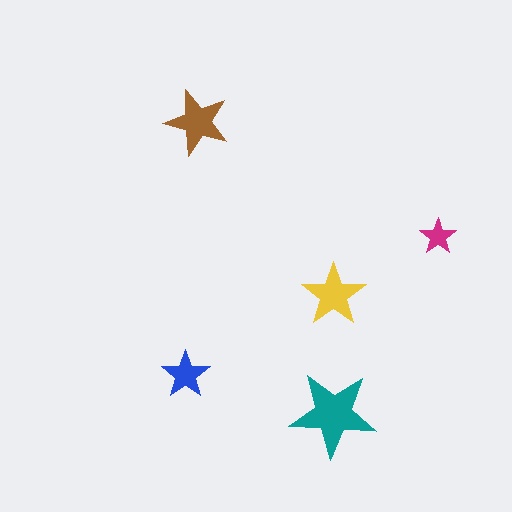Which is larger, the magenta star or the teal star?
The teal one.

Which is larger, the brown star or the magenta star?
The brown one.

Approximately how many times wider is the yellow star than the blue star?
About 1.5 times wider.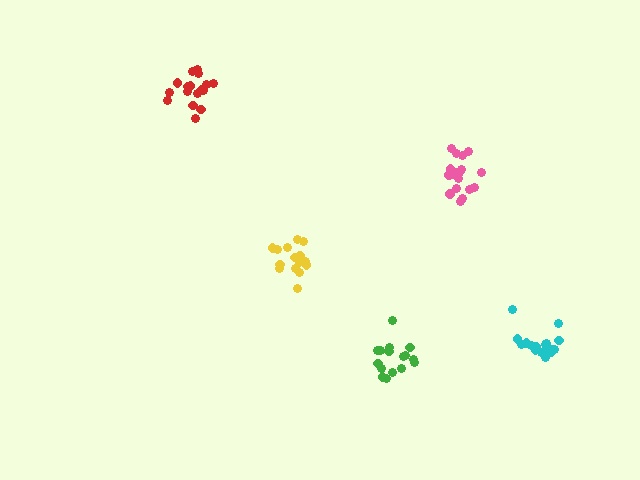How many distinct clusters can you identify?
There are 5 distinct clusters.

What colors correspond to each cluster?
The clusters are colored: pink, yellow, green, red, cyan.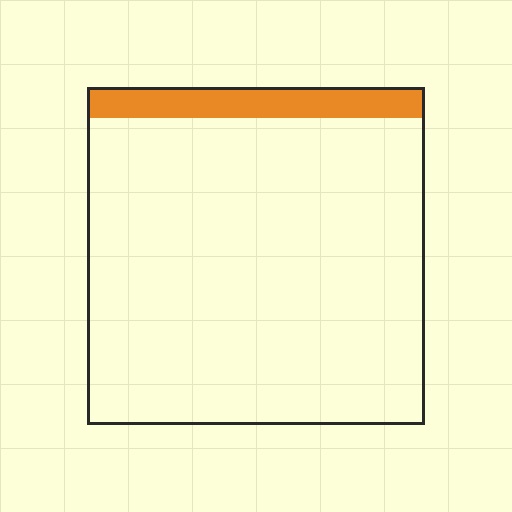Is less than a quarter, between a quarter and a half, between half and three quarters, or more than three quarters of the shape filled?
Less than a quarter.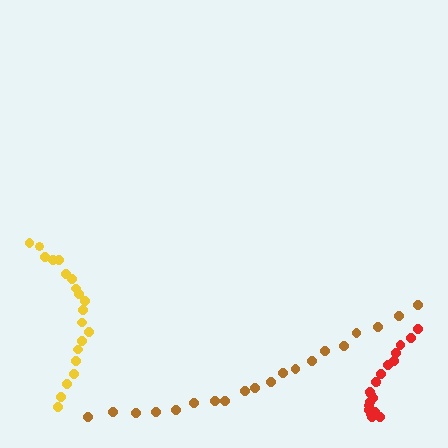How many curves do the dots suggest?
There are 3 distinct paths.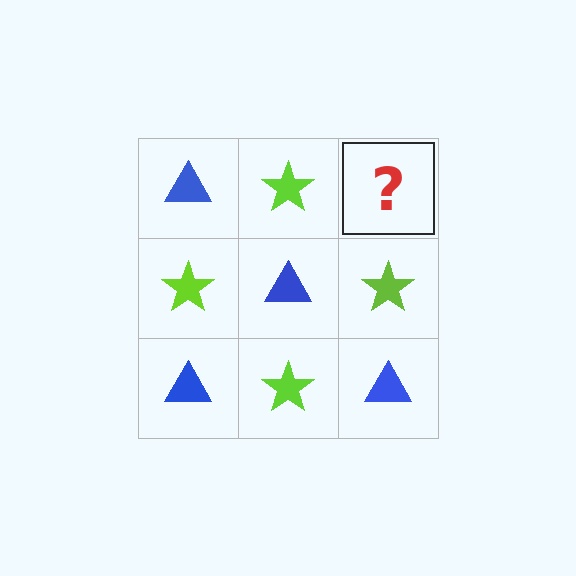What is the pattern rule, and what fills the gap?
The rule is that it alternates blue triangle and lime star in a checkerboard pattern. The gap should be filled with a blue triangle.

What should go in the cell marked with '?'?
The missing cell should contain a blue triangle.